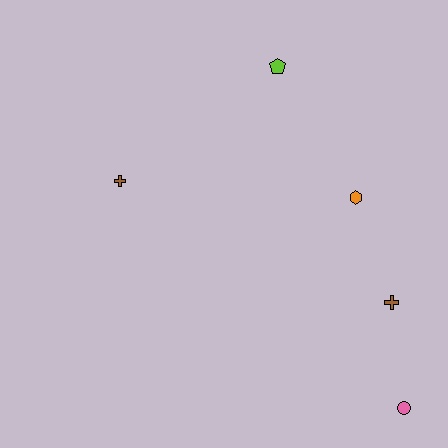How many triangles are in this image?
There are no triangles.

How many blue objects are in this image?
There are no blue objects.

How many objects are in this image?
There are 5 objects.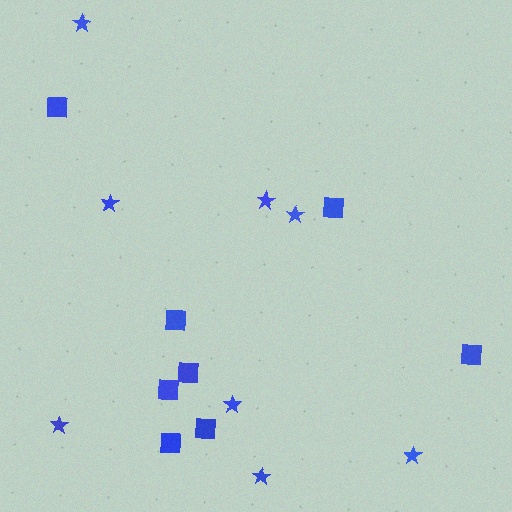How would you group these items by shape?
There are 2 groups: one group of stars (8) and one group of squares (8).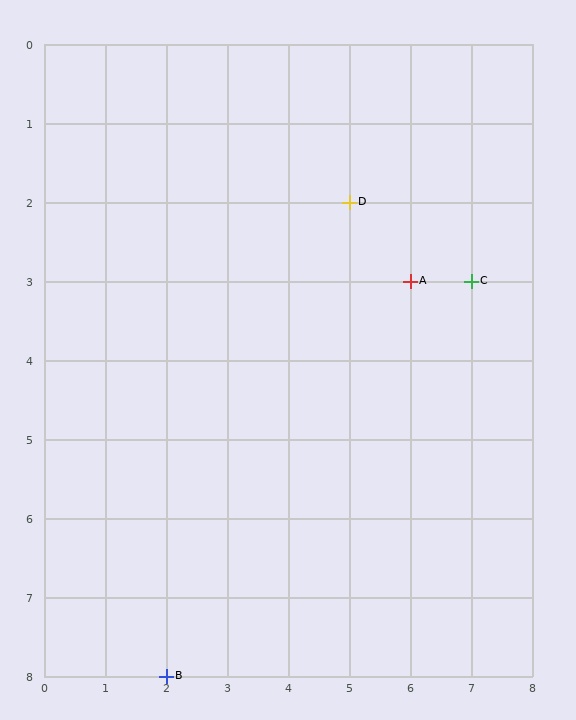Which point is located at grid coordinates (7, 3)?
Point C is at (7, 3).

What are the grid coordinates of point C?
Point C is at grid coordinates (7, 3).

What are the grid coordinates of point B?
Point B is at grid coordinates (2, 8).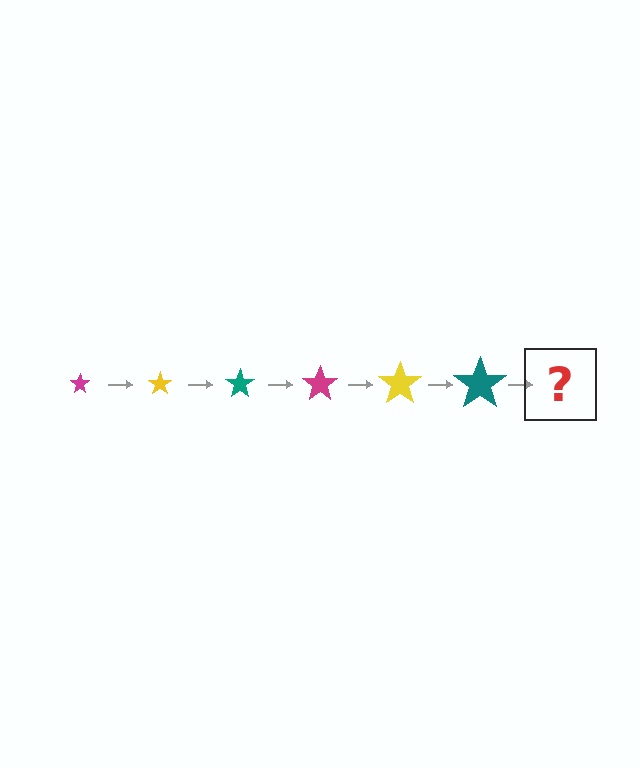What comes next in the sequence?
The next element should be a magenta star, larger than the previous one.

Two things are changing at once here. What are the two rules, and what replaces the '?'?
The two rules are that the star grows larger each step and the color cycles through magenta, yellow, and teal. The '?' should be a magenta star, larger than the previous one.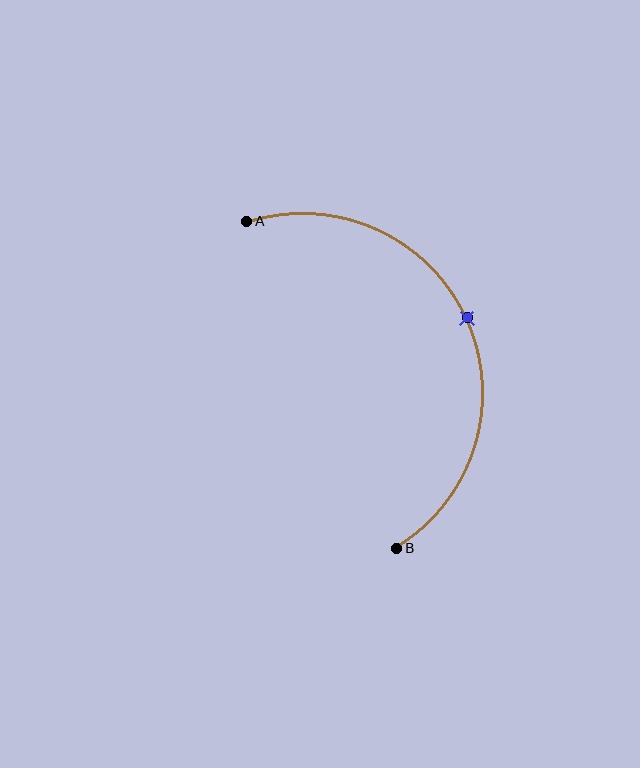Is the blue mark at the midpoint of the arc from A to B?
Yes. The blue mark lies on the arc at equal arc-length from both A and B — it is the arc midpoint.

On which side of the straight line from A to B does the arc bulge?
The arc bulges to the right of the straight line connecting A and B.